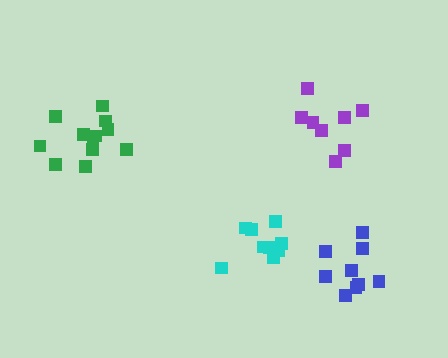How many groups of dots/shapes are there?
There are 4 groups.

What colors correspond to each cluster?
The clusters are colored: cyan, green, blue, purple.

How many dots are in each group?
Group 1: 9 dots, Group 2: 12 dots, Group 3: 9 dots, Group 4: 8 dots (38 total).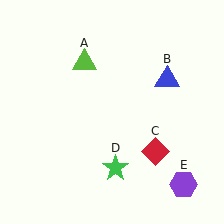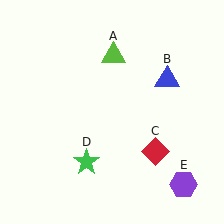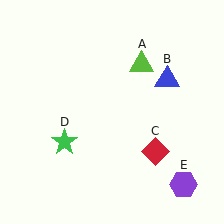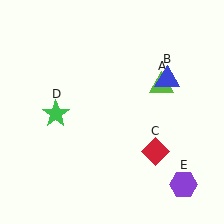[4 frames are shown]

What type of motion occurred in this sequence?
The lime triangle (object A), green star (object D) rotated clockwise around the center of the scene.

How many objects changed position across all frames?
2 objects changed position: lime triangle (object A), green star (object D).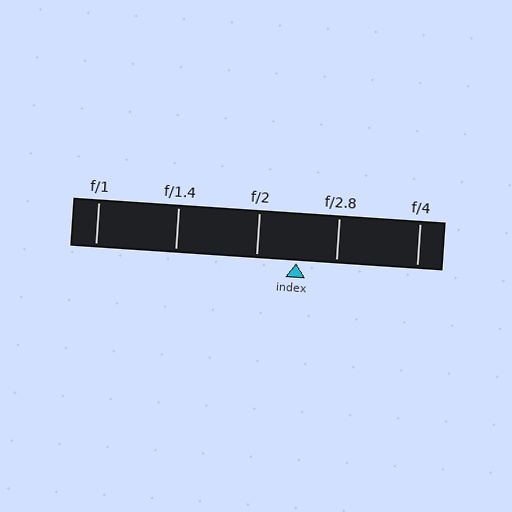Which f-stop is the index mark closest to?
The index mark is closest to f/2.8.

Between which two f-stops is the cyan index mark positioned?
The index mark is between f/2 and f/2.8.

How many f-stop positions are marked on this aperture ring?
There are 5 f-stop positions marked.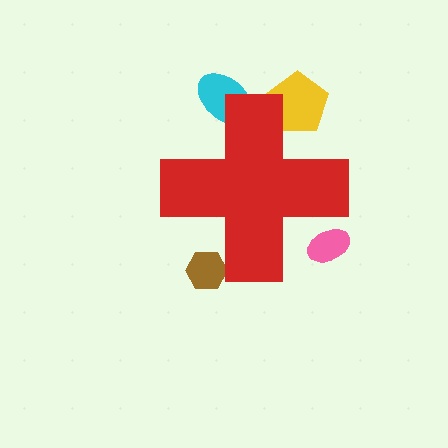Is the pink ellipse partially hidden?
Yes, the pink ellipse is partially hidden behind the red cross.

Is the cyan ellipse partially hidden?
Yes, the cyan ellipse is partially hidden behind the red cross.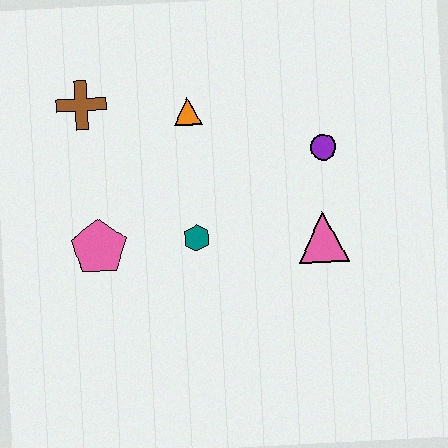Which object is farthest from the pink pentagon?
The purple circle is farthest from the pink pentagon.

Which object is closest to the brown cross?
The orange triangle is closest to the brown cross.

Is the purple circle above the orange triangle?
No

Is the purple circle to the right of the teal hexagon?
Yes